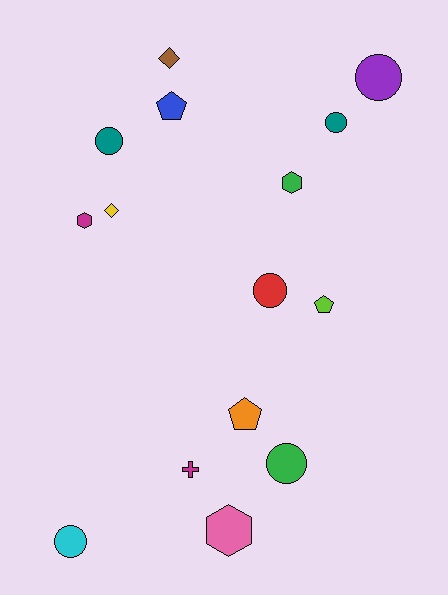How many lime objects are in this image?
There is 1 lime object.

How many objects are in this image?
There are 15 objects.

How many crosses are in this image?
There is 1 cross.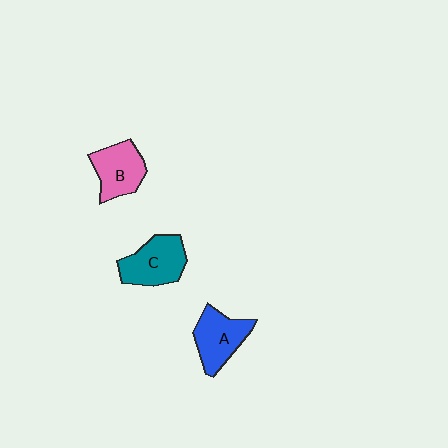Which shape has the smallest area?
Shape B (pink).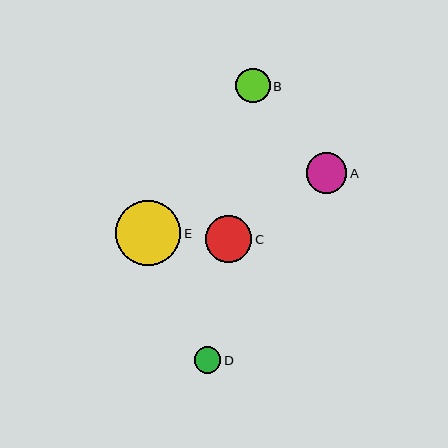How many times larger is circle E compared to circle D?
Circle E is approximately 2.5 times the size of circle D.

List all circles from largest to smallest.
From largest to smallest: E, C, A, B, D.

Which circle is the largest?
Circle E is the largest with a size of approximately 66 pixels.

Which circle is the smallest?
Circle D is the smallest with a size of approximately 26 pixels.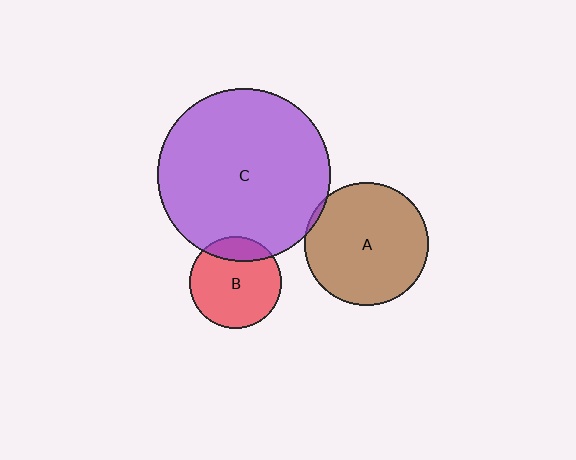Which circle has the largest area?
Circle C (purple).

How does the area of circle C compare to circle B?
Approximately 3.5 times.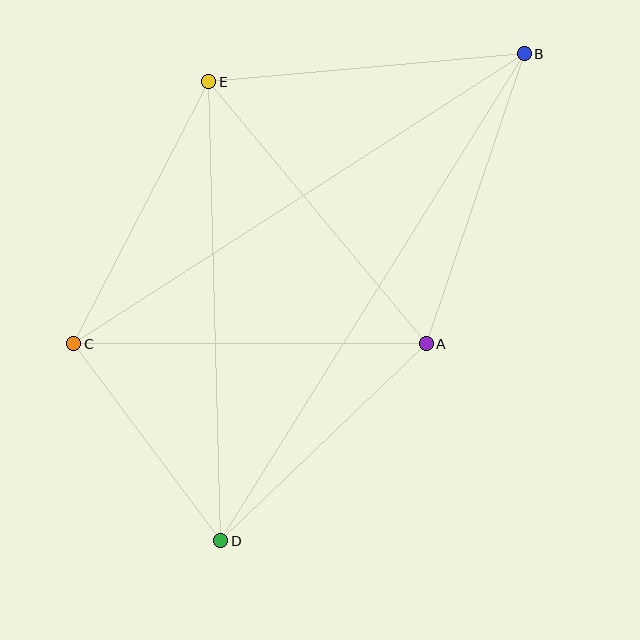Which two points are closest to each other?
Points C and D are closest to each other.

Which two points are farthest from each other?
Points B and D are farthest from each other.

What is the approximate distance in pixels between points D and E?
The distance between D and E is approximately 459 pixels.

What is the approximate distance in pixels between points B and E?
The distance between B and E is approximately 317 pixels.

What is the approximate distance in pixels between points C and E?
The distance between C and E is approximately 295 pixels.